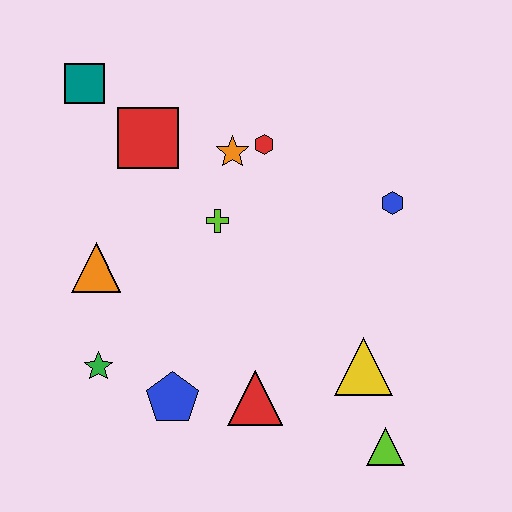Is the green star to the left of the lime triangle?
Yes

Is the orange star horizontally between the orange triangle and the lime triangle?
Yes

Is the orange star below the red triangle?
No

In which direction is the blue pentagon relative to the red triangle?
The blue pentagon is to the left of the red triangle.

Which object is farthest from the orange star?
The lime triangle is farthest from the orange star.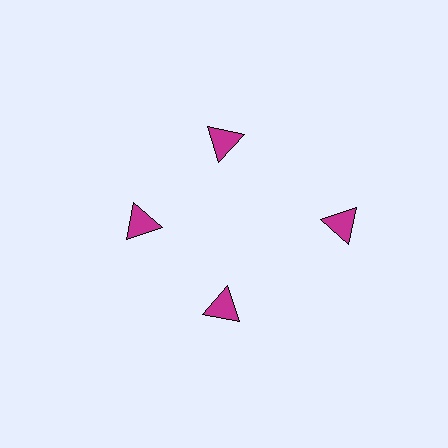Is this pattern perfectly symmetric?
No. The 4 magenta triangles are arranged in a ring, but one element near the 3 o'clock position is pushed outward from the center, breaking the 4-fold rotational symmetry.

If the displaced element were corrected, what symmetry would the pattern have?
It would have 4-fold rotational symmetry — the pattern would map onto itself every 90 degrees.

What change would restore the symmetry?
The symmetry would be restored by moving it inward, back onto the ring so that all 4 triangles sit at equal angles and equal distance from the center.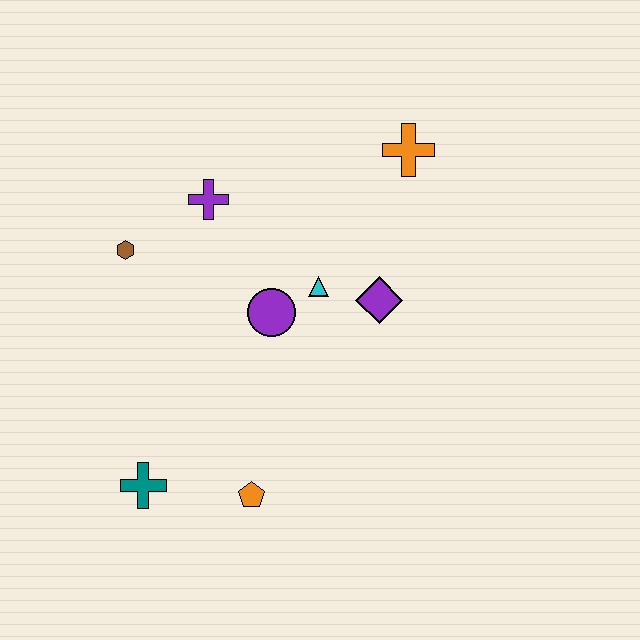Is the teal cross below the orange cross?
Yes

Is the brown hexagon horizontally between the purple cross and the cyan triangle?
No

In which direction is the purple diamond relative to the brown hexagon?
The purple diamond is to the right of the brown hexagon.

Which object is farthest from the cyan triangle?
The teal cross is farthest from the cyan triangle.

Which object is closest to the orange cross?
The purple diamond is closest to the orange cross.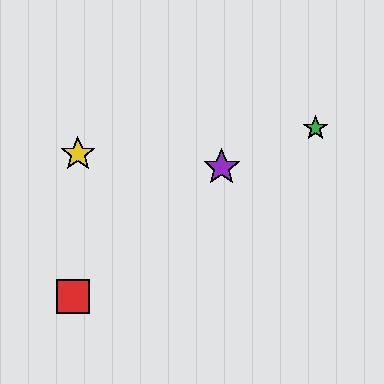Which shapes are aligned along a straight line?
The blue star, the green star, the purple star are aligned along a straight line.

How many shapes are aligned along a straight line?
3 shapes (the blue star, the green star, the purple star) are aligned along a straight line.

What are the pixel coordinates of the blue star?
The blue star is at (220, 168).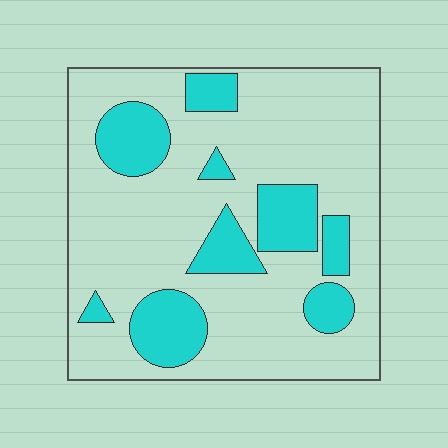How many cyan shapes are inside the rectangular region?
9.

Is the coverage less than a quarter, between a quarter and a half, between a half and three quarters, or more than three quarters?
Less than a quarter.